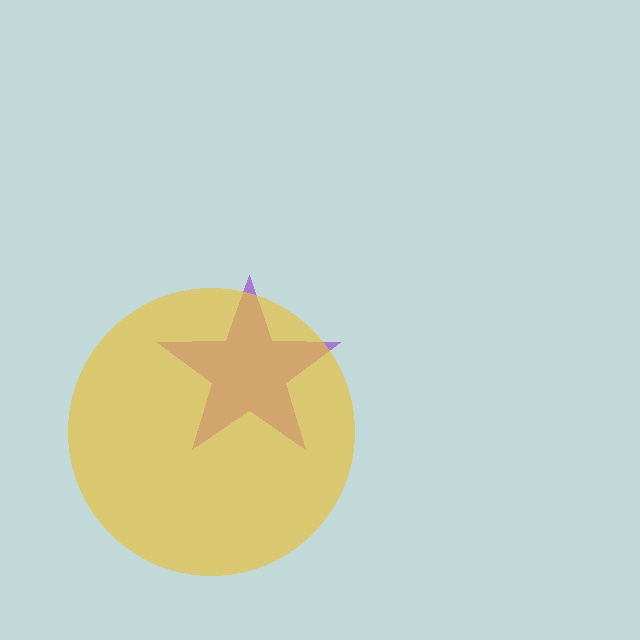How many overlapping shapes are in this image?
There are 2 overlapping shapes in the image.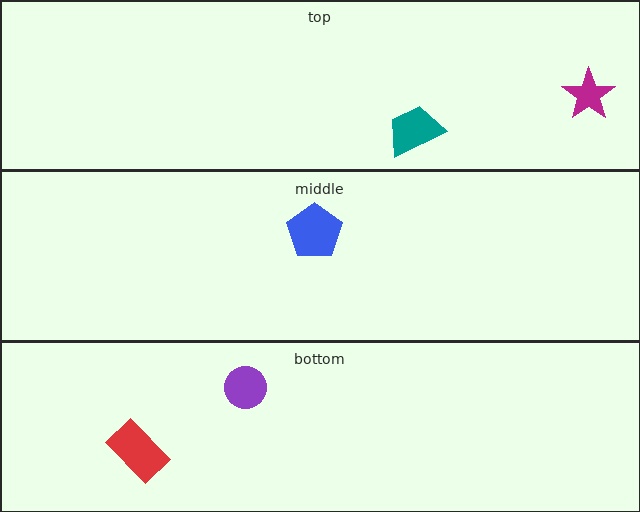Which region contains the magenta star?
The top region.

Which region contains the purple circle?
The bottom region.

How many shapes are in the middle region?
1.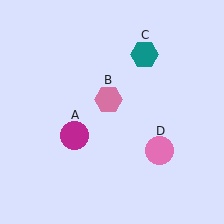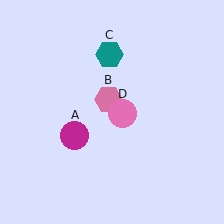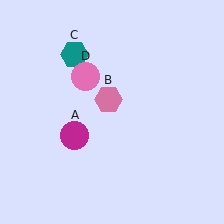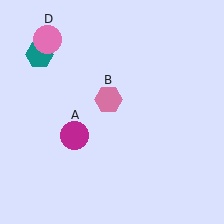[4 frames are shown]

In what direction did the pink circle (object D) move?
The pink circle (object D) moved up and to the left.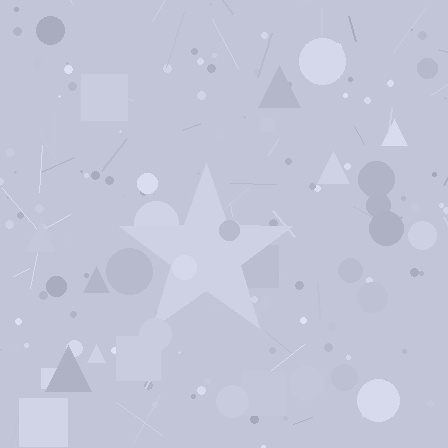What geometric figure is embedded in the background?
A star is embedded in the background.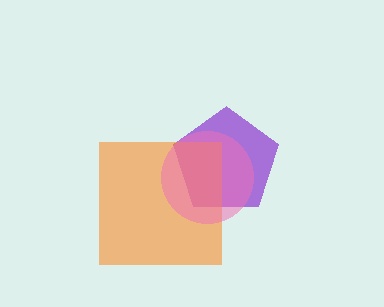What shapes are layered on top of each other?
The layered shapes are: a purple pentagon, an orange square, a pink circle.